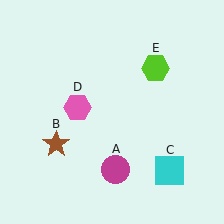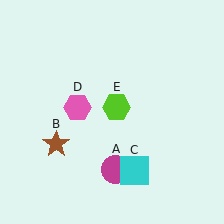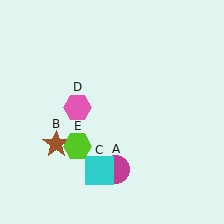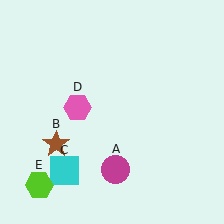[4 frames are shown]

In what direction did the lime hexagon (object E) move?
The lime hexagon (object E) moved down and to the left.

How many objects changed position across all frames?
2 objects changed position: cyan square (object C), lime hexagon (object E).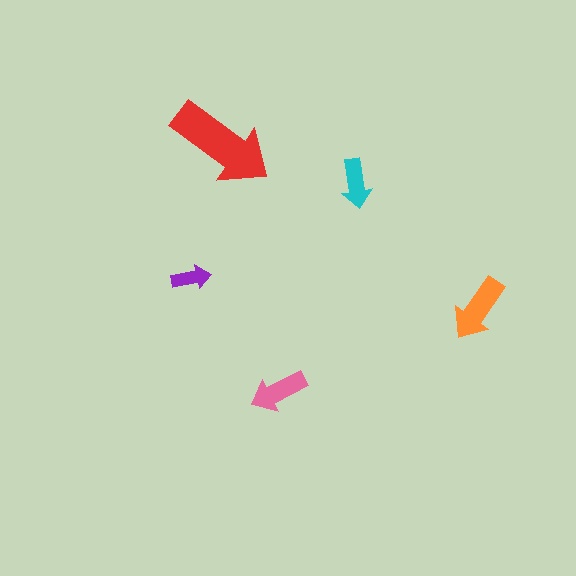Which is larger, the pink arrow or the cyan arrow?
The pink one.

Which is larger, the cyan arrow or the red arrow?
The red one.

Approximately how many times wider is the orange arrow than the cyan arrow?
About 1.5 times wider.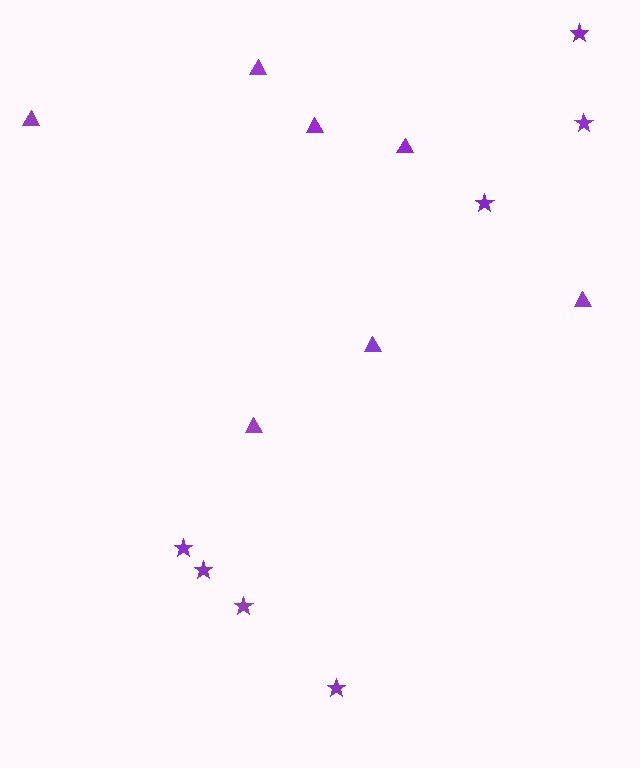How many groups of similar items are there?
There are 2 groups: one group of stars (7) and one group of triangles (7).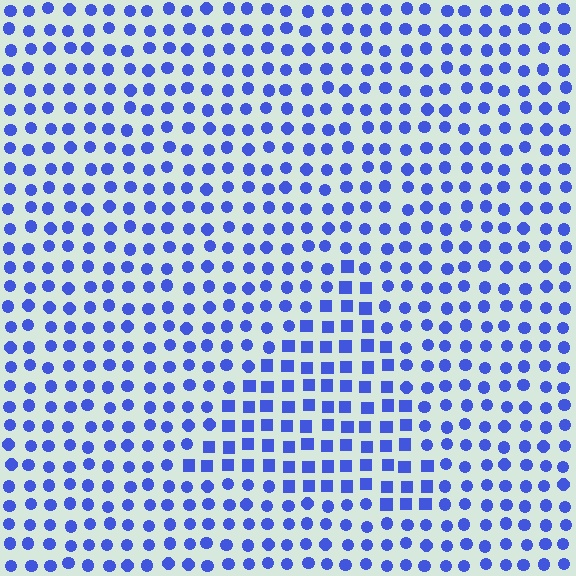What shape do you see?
I see a triangle.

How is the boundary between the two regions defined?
The boundary is defined by a change in element shape: squares inside vs. circles outside. All elements share the same color and spacing.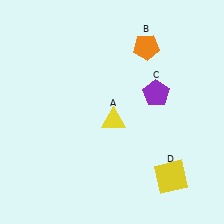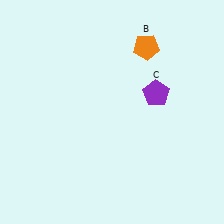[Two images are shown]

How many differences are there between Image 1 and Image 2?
There are 2 differences between the two images.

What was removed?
The yellow square (D), the yellow triangle (A) were removed in Image 2.